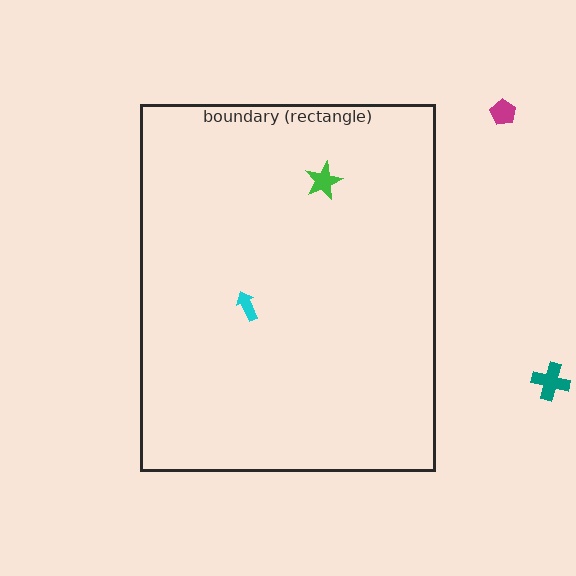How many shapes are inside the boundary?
2 inside, 2 outside.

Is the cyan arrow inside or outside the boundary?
Inside.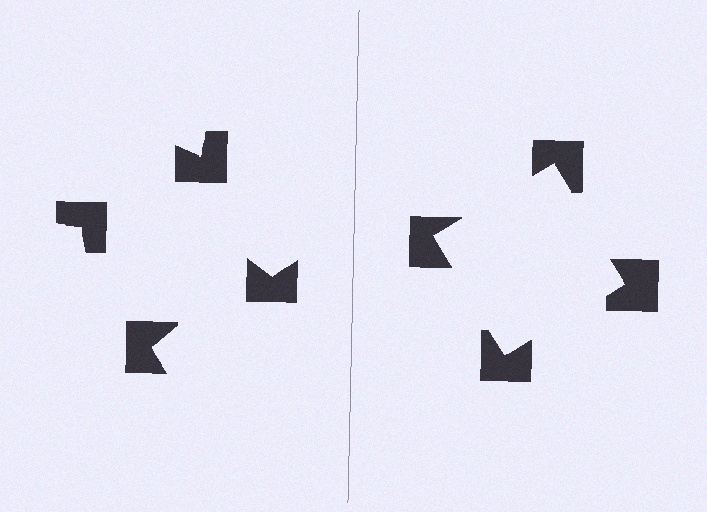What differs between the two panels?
The notched squares are positioned identically on both sides; only the wedge orientations differ. On the right they align to a square; on the left they are misaligned.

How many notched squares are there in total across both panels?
8 — 4 on each side.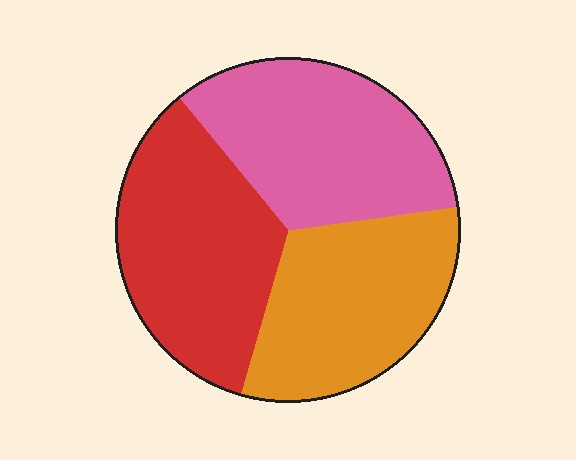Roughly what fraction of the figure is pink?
Pink covers 34% of the figure.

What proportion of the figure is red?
Red covers around 35% of the figure.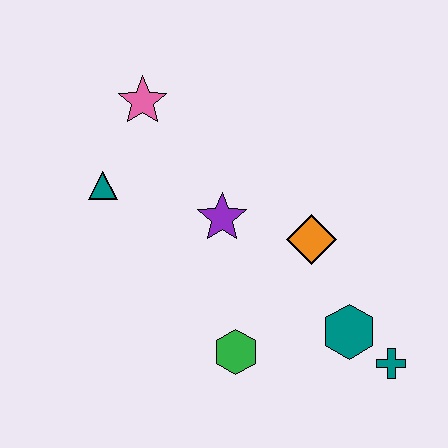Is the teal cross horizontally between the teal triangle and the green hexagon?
No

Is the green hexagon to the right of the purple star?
Yes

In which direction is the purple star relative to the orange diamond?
The purple star is to the left of the orange diamond.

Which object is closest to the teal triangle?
The pink star is closest to the teal triangle.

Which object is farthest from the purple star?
The teal cross is farthest from the purple star.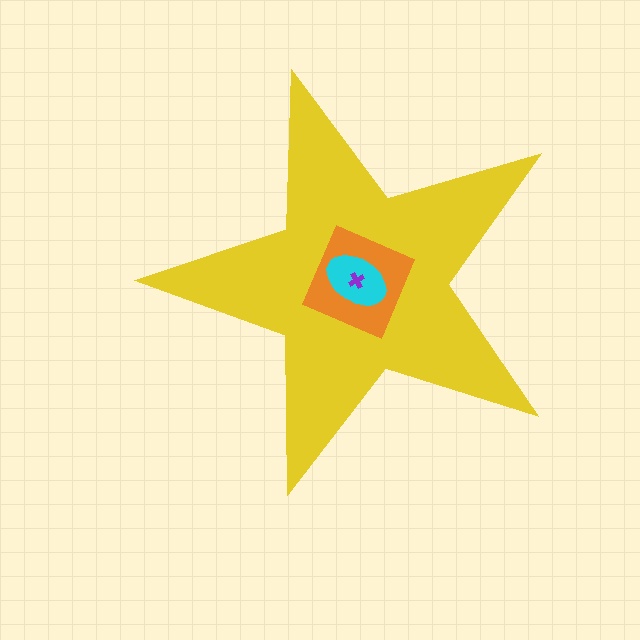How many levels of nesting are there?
4.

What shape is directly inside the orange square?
The cyan ellipse.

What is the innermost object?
The purple cross.